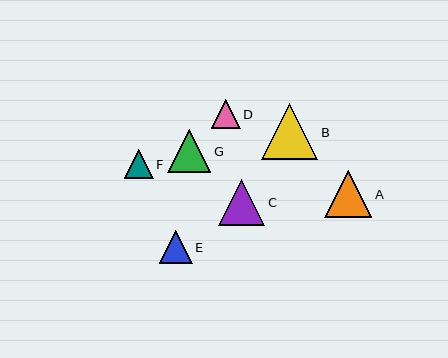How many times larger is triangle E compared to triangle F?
Triangle E is approximately 1.2 times the size of triangle F.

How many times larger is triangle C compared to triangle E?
Triangle C is approximately 1.4 times the size of triangle E.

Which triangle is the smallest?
Triangle F is the smallest with a size of approximately 29 pixels.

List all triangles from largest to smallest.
From largest to smallest: B, A, C, G, E, D, F.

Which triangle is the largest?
Triangle B is the largest with a size of approximately 56 pixels.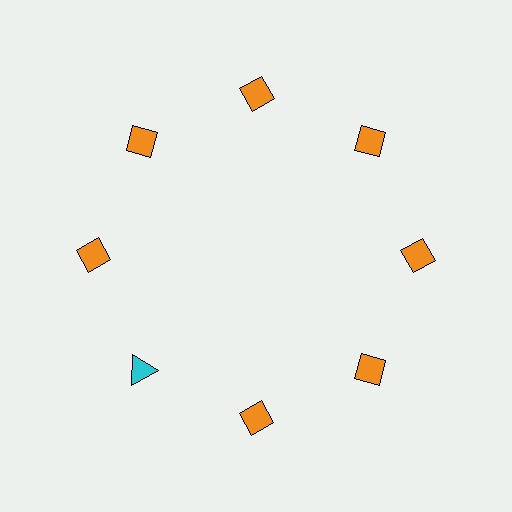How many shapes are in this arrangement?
There are 8 shapes arranged in a ring pattern.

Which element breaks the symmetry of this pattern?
The cyan triangle at roughly the 8 o'clock position breaks the symmetry. All other shapes are orange diamonds.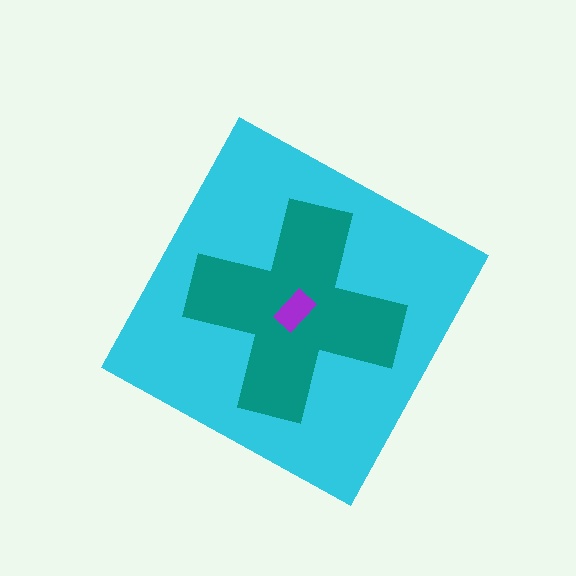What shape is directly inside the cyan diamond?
The teal cross.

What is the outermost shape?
The cyan diamond.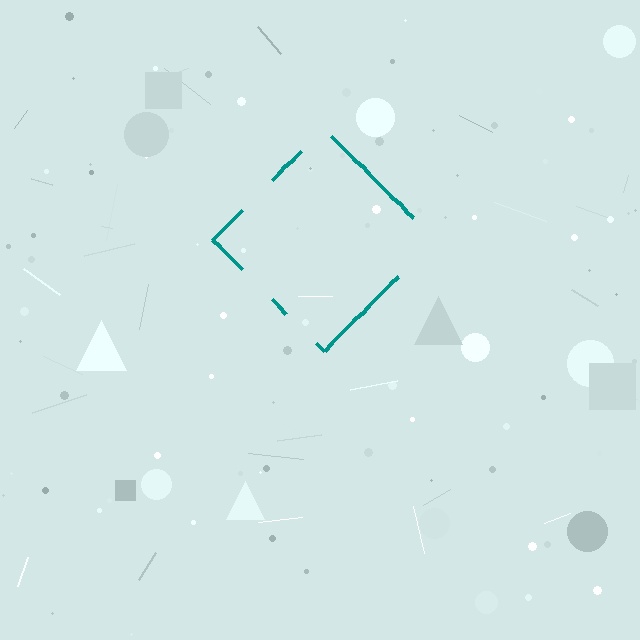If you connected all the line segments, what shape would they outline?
They would outline a diamond.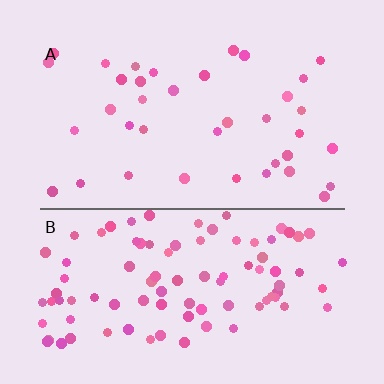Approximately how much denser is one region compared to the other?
Approximately 2.5× — region B over region A.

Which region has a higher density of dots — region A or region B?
B (the bottom).